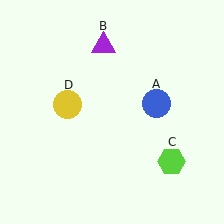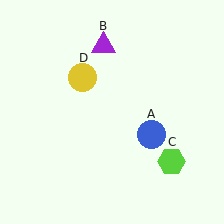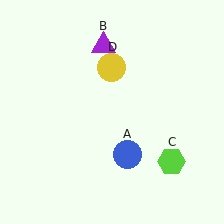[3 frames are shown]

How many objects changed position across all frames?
2 objects changed position: blue circle (object A), yellow circle (object D).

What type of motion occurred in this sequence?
The blue circle (object A), yellow circle (object D) rotated clockwise around the center of the scene.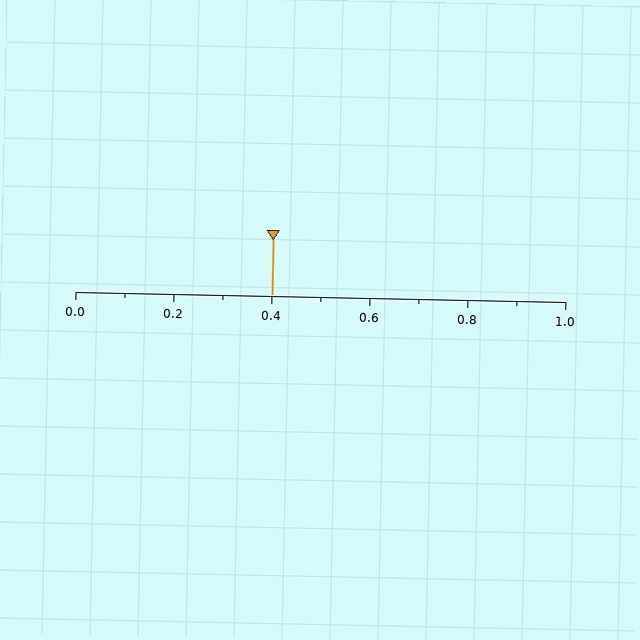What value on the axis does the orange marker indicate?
The marker indicates approximately 0.4.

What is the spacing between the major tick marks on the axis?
The major ticks are spaced 0.2 apart.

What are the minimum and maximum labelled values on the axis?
The axis runs from 0.0 to 1.0.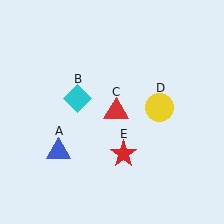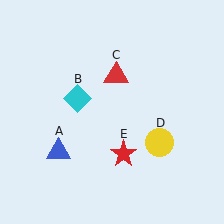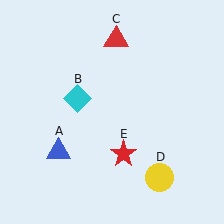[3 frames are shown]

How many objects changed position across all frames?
2 objects changed position: red triangle (object C), yellow circle (object D).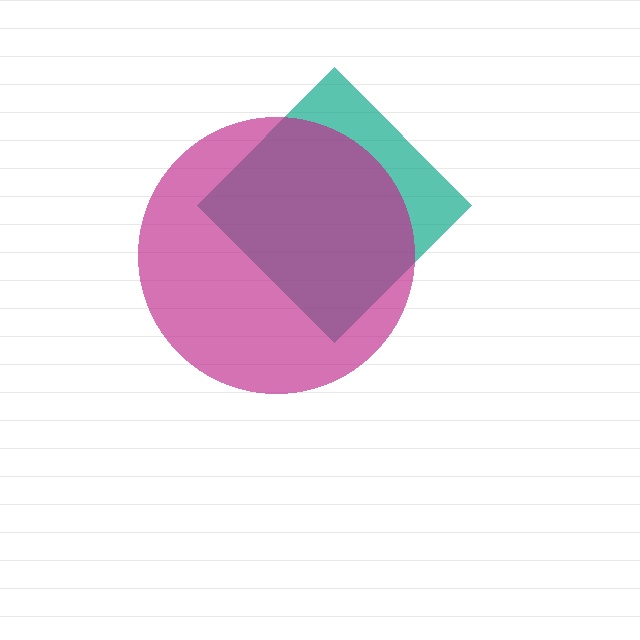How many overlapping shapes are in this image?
There are 2 overlapping shapes in the image.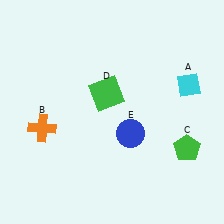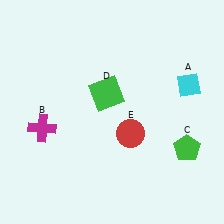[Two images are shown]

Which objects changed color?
B changed from orange to magenta. E changed from blue to red.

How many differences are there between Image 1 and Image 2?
There are 2 differences between the two images.